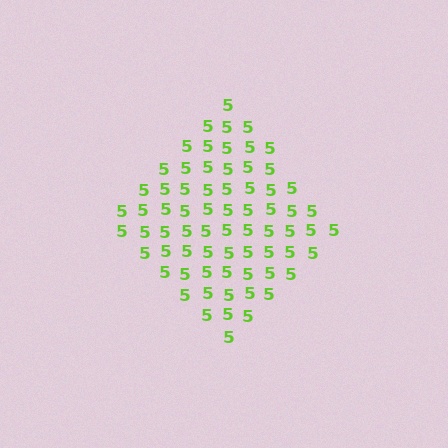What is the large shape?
The large shape is a diamond.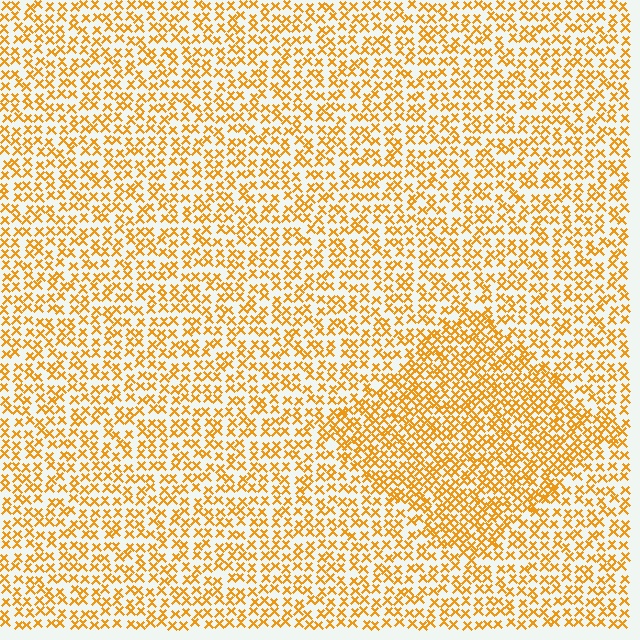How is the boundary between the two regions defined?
The boundary is defined by a change in element density (approximately 1.6x ratio). All elements are the same color, size, and shape.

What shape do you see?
I see a diamond.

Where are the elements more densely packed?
The elements are more densely packed inside the diamond boundary.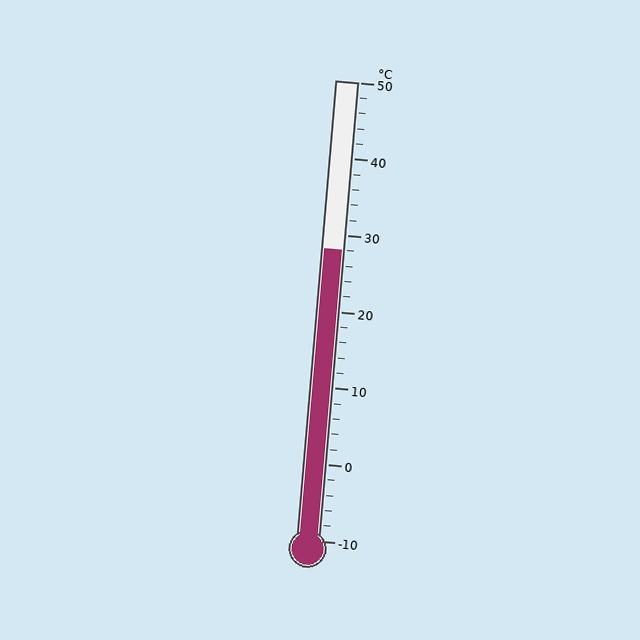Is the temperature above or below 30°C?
The temperature is below 30°C.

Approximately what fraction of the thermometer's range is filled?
The thermometer is filled to approximately 65% of its range.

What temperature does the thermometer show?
The thermometer shows approximately 28°C.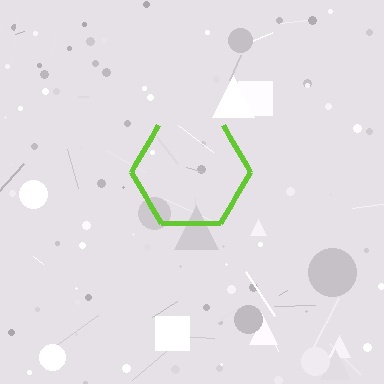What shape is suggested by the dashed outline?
The dashed outline suggests a hexagon.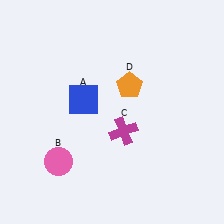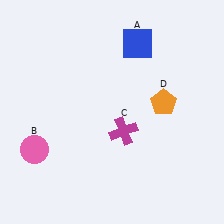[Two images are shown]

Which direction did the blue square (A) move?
The blue square (A) moved up.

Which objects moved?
The objects that moved are: the blue square (A), the pink circle (B), the orange pentagon (D).